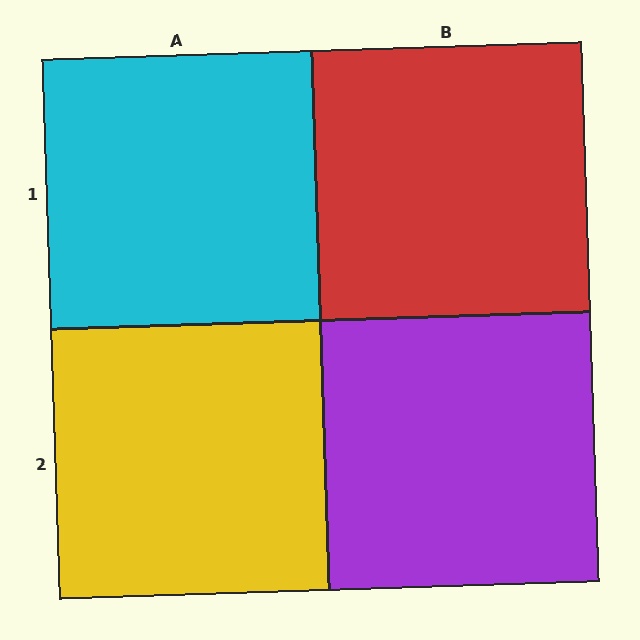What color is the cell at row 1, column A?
Cyan.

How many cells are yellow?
1 cell is yellow.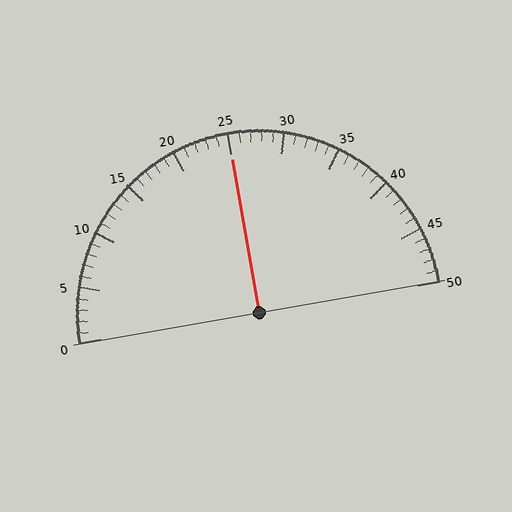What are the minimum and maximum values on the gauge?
The gauge ranges from 0 to 50.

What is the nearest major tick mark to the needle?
The nearest major tick mark is 25.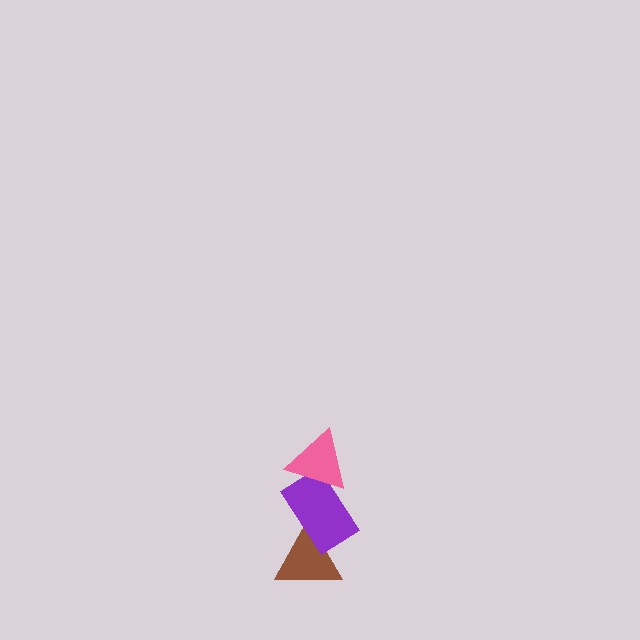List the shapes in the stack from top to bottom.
From top to bottom: the pink triangle, the purple rectangle, the brown triangle.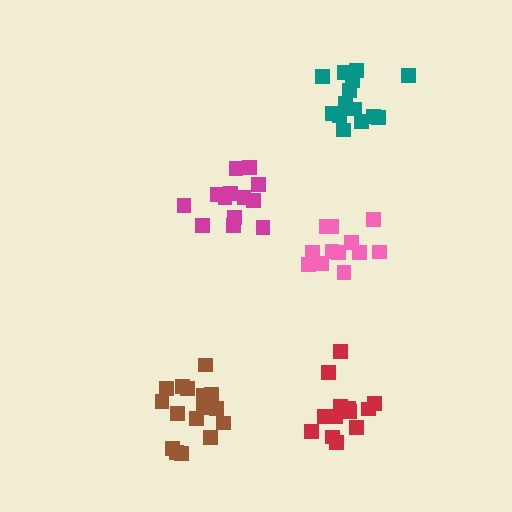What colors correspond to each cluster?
The clusters are colored: brown, magenta, red, teal, pink.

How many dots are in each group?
Group 1: 17 dots, Group 2: 13 dots, Group 3: 14 dots, Group 4: 14 dots, Group 5: 12 dots (70 total).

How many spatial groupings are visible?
There are 5 spatial groupings.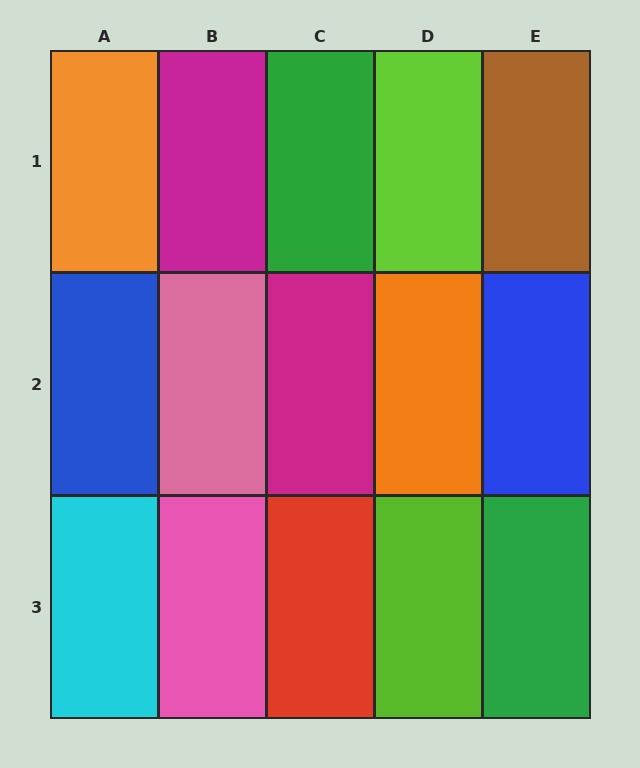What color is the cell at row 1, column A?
Orange.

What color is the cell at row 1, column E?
Brown.